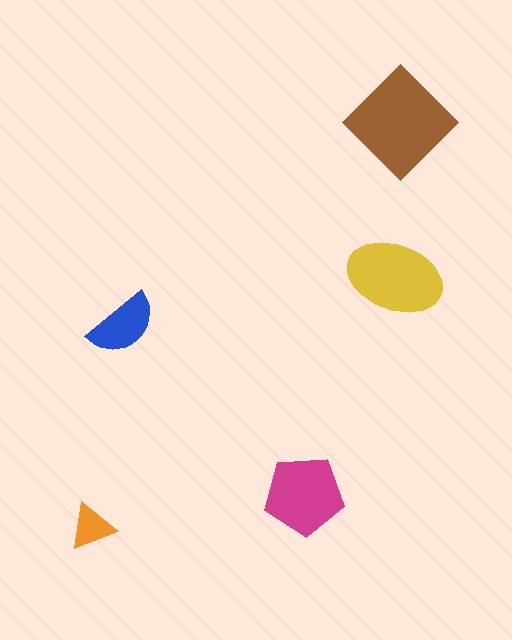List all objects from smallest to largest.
The orange triangle, the blue semicircle, the magenta pentagon, the yellow ellipse, the brown diamond.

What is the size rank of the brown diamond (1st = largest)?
1st.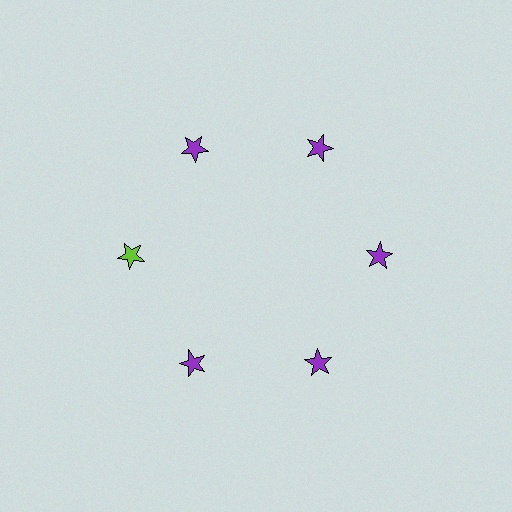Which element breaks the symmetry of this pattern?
The lime star at roughly the 9 o'clock position breaks the symmetry. All other shapes are purple stars.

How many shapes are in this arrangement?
There are 6 shapes arranged in a ring pattern.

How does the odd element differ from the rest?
It has a different color: lime instead of purple.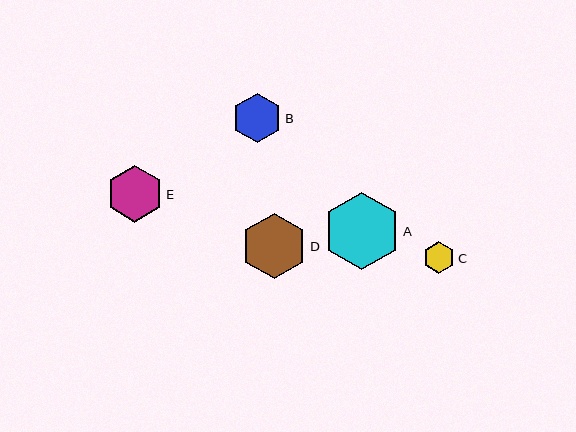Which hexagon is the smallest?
Hexagon C is the smallest with a size of approximately 31 pixels.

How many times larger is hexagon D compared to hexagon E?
Hexagon D is approximately 1.2 times the size of hexagon E.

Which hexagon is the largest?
Hexagon A is the largest with a size of approximately 77 pixels.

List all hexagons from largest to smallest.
From largest to smallest: A, D, E, B, C.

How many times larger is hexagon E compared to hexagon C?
Hexagon E is approximately 1.8 times the size of hexagon C.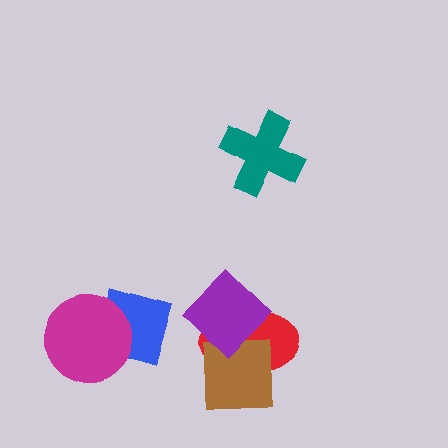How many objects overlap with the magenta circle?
1 object overlaps with the magenta circle.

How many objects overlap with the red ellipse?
2 objects overlap with the red ellipse.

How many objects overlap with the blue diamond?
1 object overlaps with the blue diamond.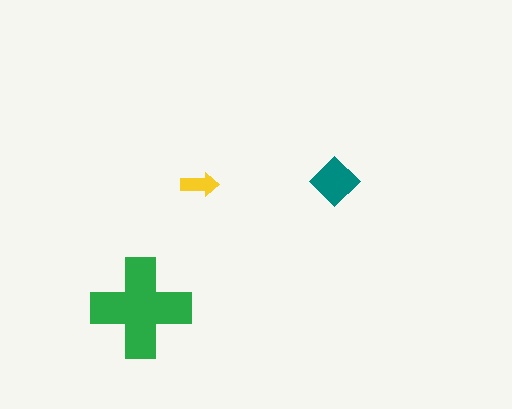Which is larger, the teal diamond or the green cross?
The green cross.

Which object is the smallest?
The yellow arrow.